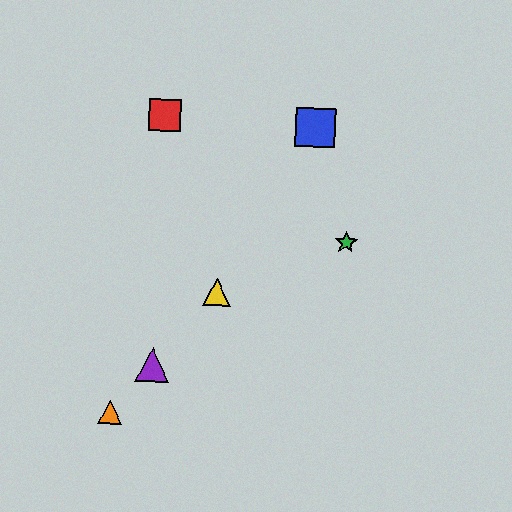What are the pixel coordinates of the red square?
The red square is at (165, 115).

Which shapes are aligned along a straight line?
The yellow triangle, the purple triangle, the orange triangle are aligned along a straight line.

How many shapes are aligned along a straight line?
3 shapes (the yellow triangle, the purple triangle, the orange triangle) are aligned along a straight line.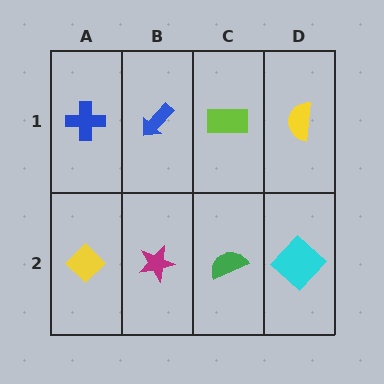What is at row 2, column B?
A magenta star.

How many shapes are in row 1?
4 shapes.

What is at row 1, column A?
A blue cross.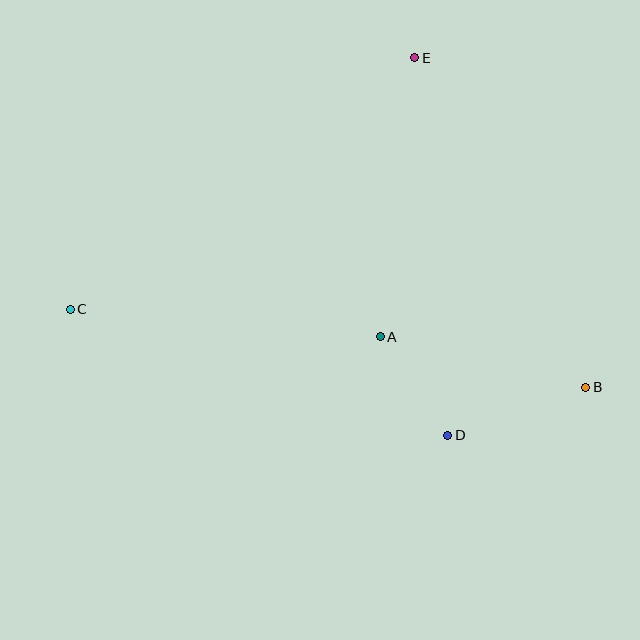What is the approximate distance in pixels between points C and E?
The distance between C and E is approximately 426 pixels.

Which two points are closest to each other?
Points A and D are closest to each other.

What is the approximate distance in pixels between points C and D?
The distance between C and D is approximately 398 pixels.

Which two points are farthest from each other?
Points B and C are farthest from each other.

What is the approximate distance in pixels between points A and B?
The distance between A and B is approximately 211 pixels.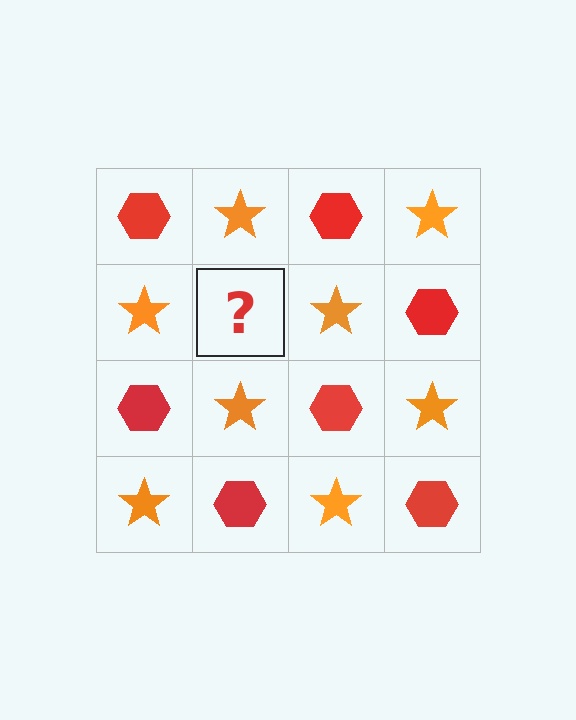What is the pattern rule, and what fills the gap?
The rule is that it alternates red hexagon and orange star in a checkerboard pattern. The gap should be filled with a red hexagon.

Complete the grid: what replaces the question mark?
The question mark should be replaced with a red hexagon.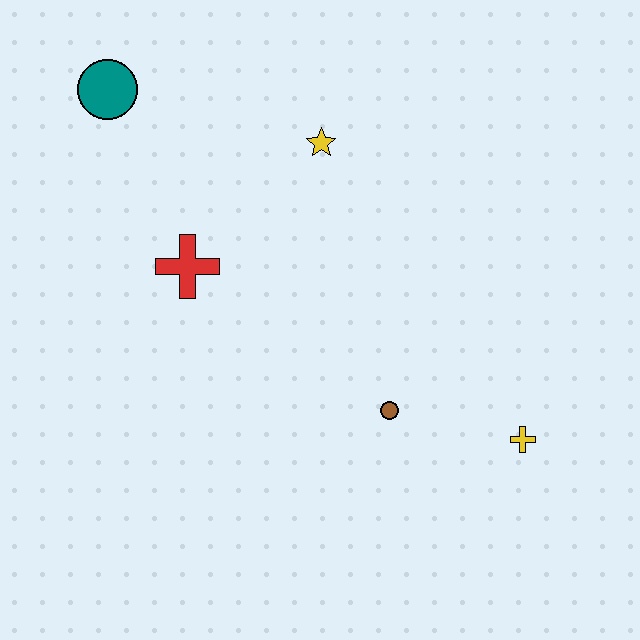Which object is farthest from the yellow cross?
The teal circle is farthest from the yellow cross.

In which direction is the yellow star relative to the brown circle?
The yellow star is above the brown circle.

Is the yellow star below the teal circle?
Yes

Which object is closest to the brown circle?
The yellow cross is closest to the brown circle.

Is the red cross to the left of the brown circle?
Yes